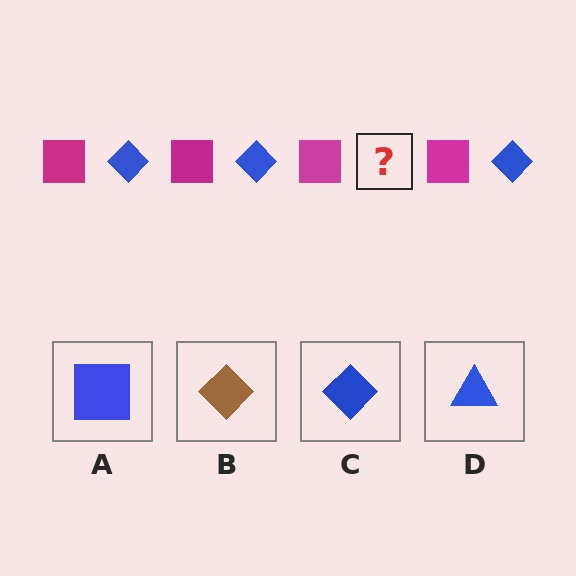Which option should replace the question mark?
Option C.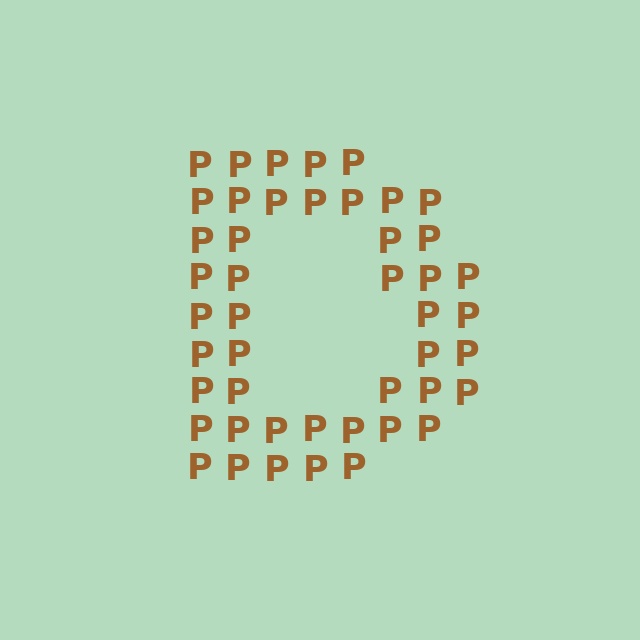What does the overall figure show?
The overall figure shows the letter D.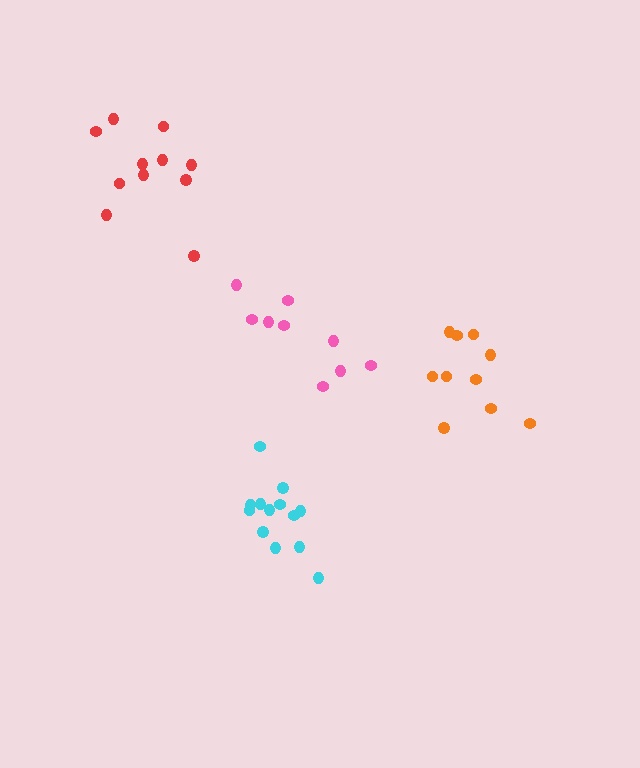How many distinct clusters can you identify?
There are 4 distinct clusters.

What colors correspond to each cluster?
The clusters are colored: red, pink, cyan, orange.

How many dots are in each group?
Group 1: 11 dots, Group 2: 9 dots, Group 3: 13 dots, Group 4: 10 dots (43 total).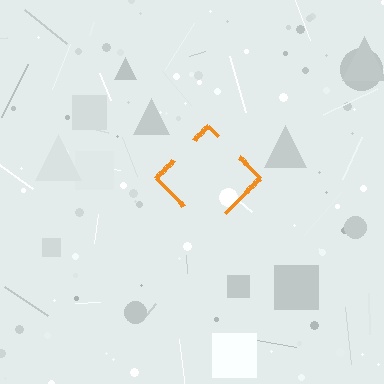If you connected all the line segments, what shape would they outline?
They would outline a diamond.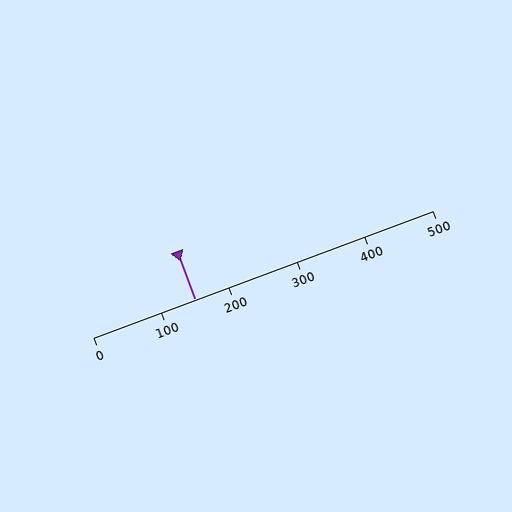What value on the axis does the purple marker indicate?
The marker indicates approximately 150.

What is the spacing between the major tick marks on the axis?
The major ticks are spaced 100 apart.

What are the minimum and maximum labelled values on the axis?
The axis runs from 0 to 500.